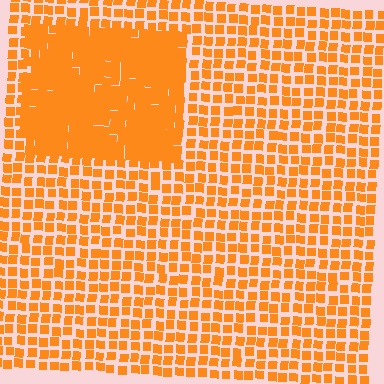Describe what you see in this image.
The image contains small orange elements arranged at two different densities. A rectangle-shaped region is visible where the elements are more densely packed than the surrounding area.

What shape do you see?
I see a rectangle.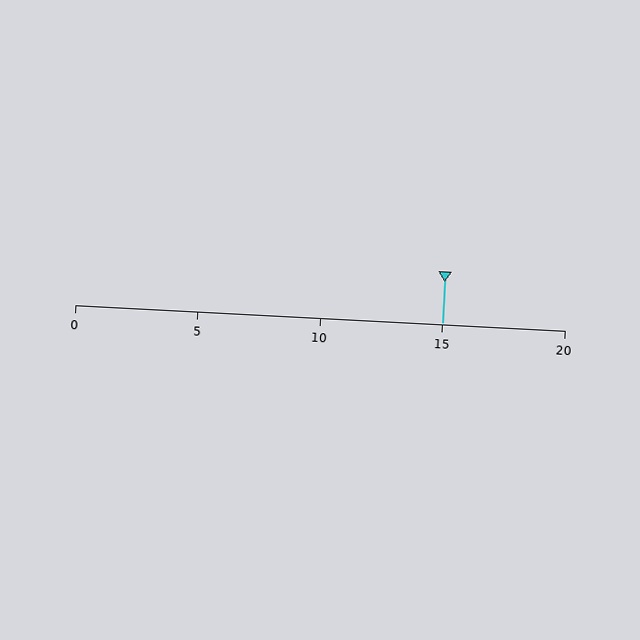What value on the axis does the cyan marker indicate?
The marker indicates approximately 15.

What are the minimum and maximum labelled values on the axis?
The axis runs from 0 to 20.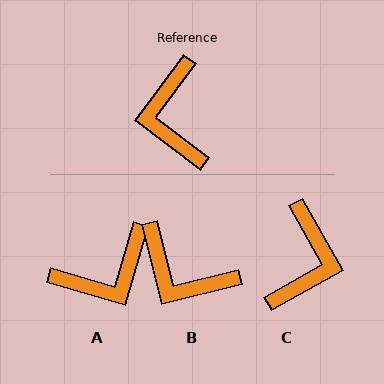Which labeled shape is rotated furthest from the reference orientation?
C, about 156 degrees away.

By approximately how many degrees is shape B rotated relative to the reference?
Approximately 51 degrees counter-clockwise.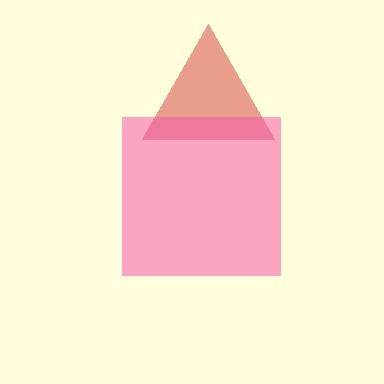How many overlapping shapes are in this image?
There are 2 overlapping shapes in the image.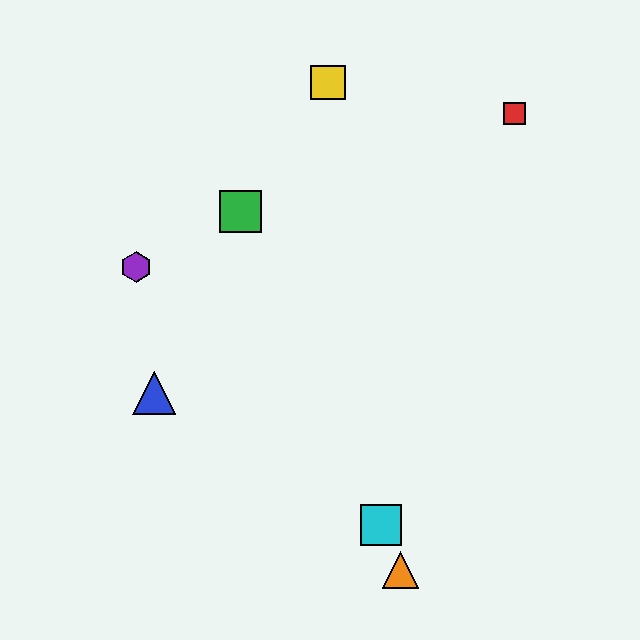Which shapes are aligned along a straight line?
The green square, the orange triangle, the cyan square are aligned along a straight line.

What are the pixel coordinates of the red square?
The red square is at (514, 114).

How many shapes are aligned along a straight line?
3 shapes (the green square, the orange triangle, the cyan square) are aligned along a straight line.